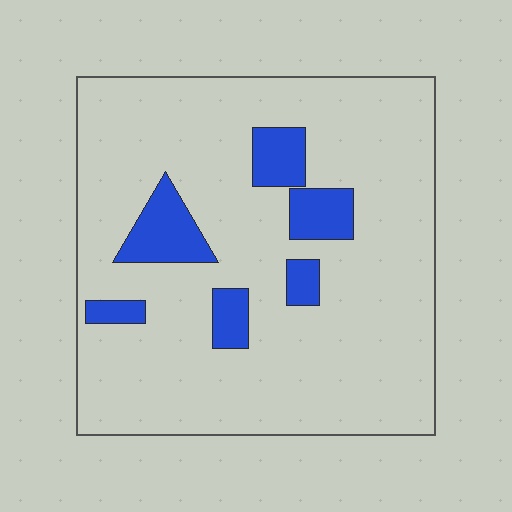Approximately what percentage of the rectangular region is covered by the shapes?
Approximately 15%.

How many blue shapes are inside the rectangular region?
6.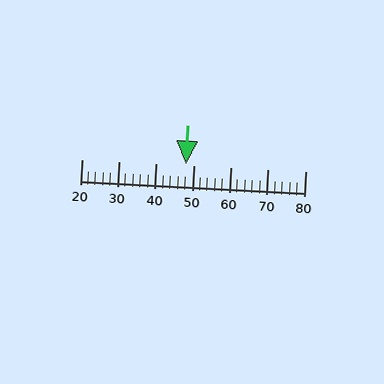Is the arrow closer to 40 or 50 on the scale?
The arrow is closer to 50.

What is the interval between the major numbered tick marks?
The major tick marks are spaced 10 units apart.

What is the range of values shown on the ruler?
The ruler shows values from 20 to 80.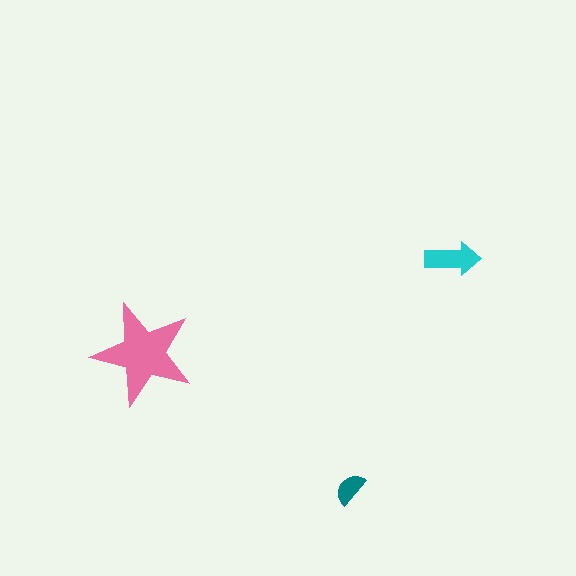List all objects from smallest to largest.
The teal semicircle, the cyan arrow, the pink star.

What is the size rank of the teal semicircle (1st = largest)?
3rd.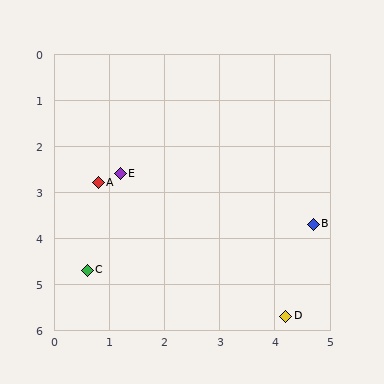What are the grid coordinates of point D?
Point D is at approximately (4.2, 5.7).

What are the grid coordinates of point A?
Point A is at approximately (0.8, 2.8).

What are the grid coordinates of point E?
Point E is at approximately (1.2, 2.6).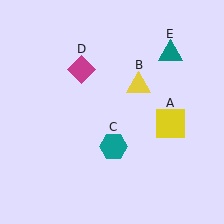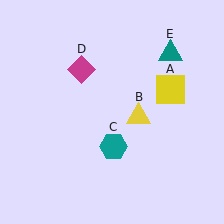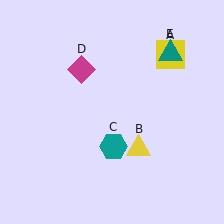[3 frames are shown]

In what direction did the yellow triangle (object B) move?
The yellow triangle (object B) moved down.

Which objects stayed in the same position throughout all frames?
Teal hexagon (object C) and magenta diamond (object D) and teal triangle (object E) remained stationary.